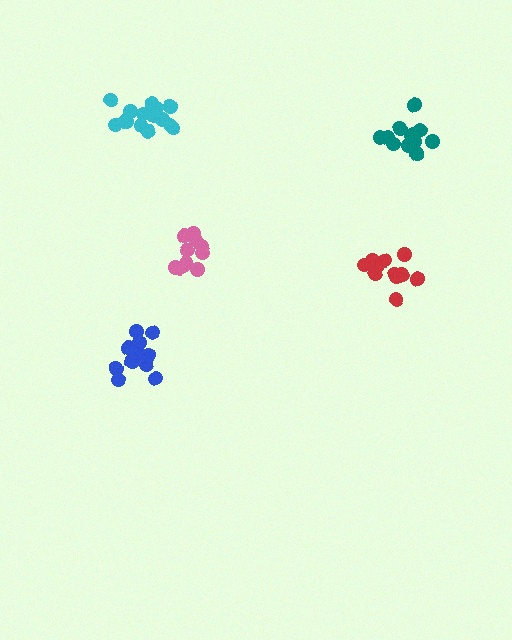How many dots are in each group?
Group 1: 15 dots, Group 2: 11 dots, Group 3: 14 dots, Group 4: 13 dots, Group 5: 12 dots (65 total).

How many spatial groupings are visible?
There are 5 spatial groupings.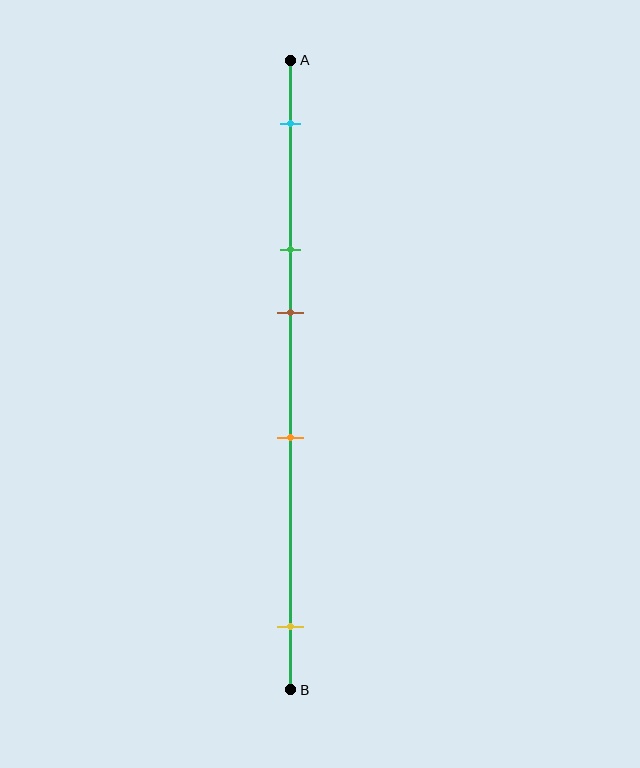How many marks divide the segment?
There are 5 marks dividing the segment.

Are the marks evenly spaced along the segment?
No, the marks are not evenly spaced.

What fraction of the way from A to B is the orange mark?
The orange mark is approximately 60% (0.6) of the way from A to B.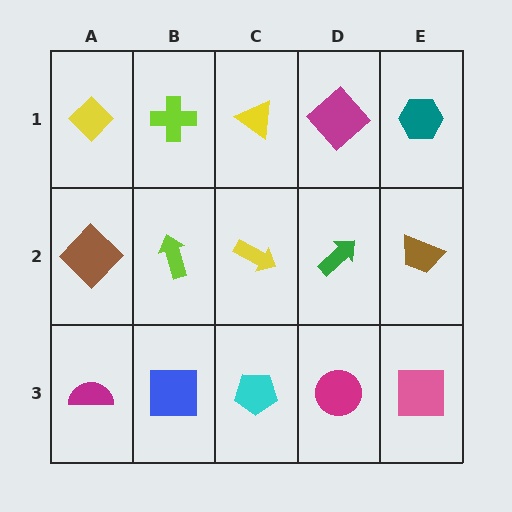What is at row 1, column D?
A magenta diamond.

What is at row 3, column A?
A magenta semicircle.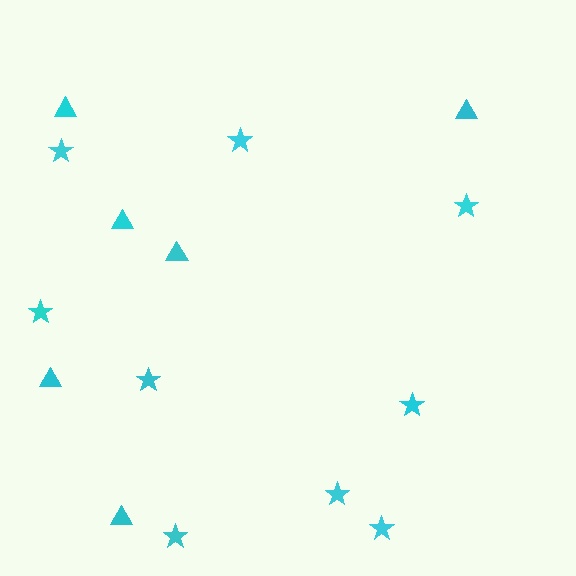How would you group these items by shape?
There are 2 groups: one group of stars (9) and one group of triangles (6).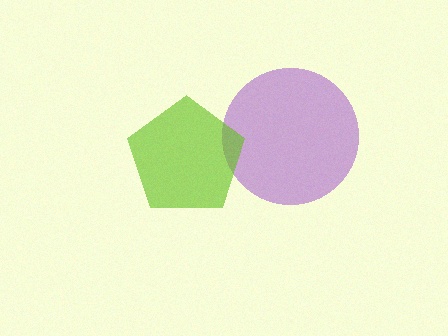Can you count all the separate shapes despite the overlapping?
Yes, there are 2 separate shapes.